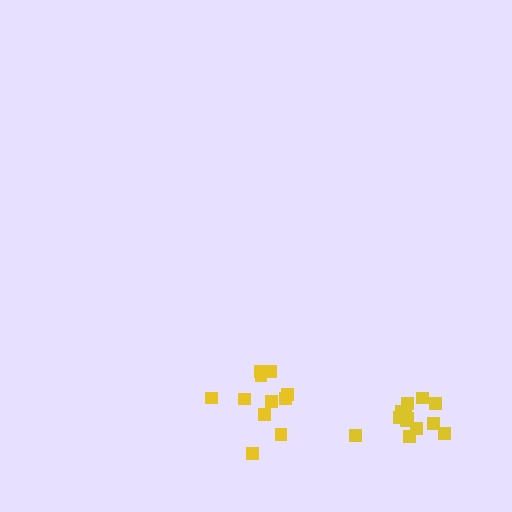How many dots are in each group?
Group 1: 11 dots, Group 2: 13 dots (24 total).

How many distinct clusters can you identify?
There are 2 distinct clusters.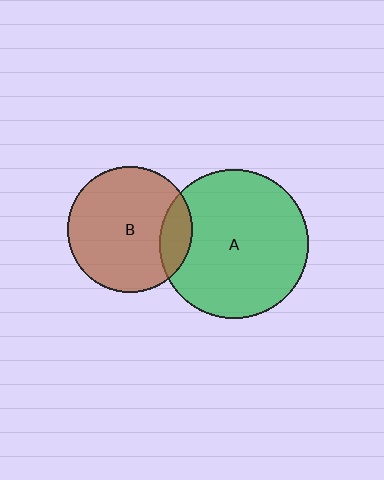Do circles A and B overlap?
Yes.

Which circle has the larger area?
Circle A (green).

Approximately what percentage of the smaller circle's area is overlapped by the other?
Approximately 15%.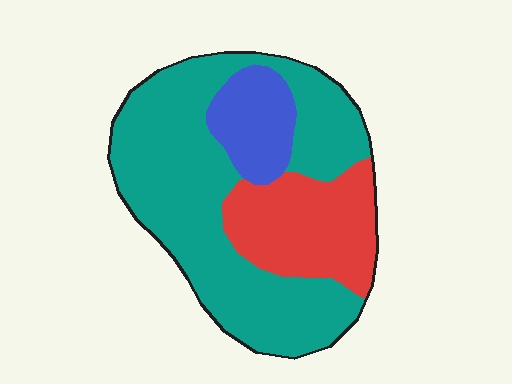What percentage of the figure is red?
Red takes up about one quarter (1/4) of the figure.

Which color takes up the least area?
Blue, at roughly 15%.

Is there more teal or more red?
Teal.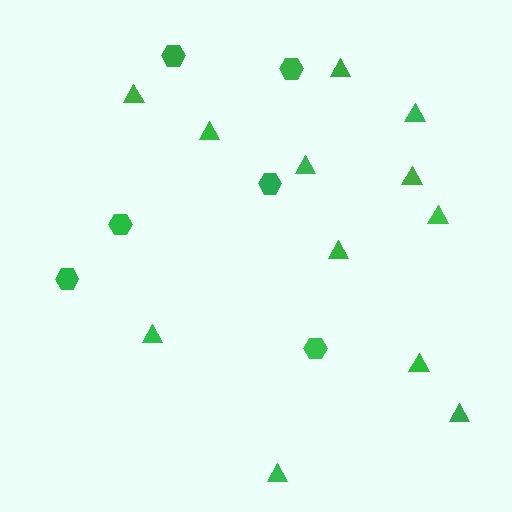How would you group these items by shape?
There are 2 groups: one group of triangles (12) and one group of hexagons (6).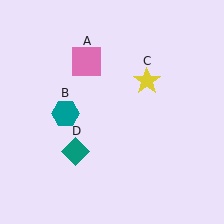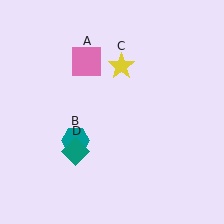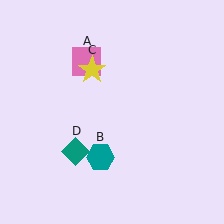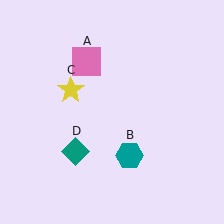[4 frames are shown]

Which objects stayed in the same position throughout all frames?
Pink square (object A) and teal diamond (object D) remained stationary.